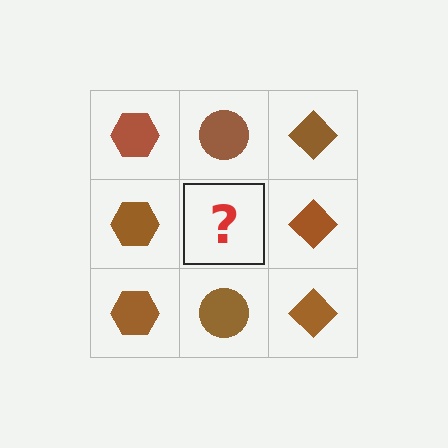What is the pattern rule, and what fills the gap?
The rule is that each column has a consistent shape. The gap should be filled with a brown circle.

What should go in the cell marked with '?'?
The missing cell should contain a brown circle.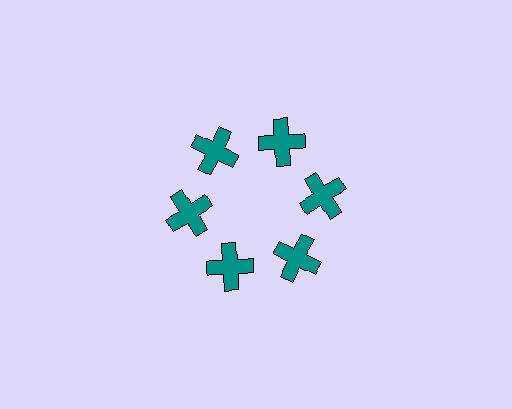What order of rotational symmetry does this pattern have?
This pattern has 6-fold rotational symmetry.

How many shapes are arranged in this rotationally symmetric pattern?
There are 6 shapes, arranged in 6 groups of 1.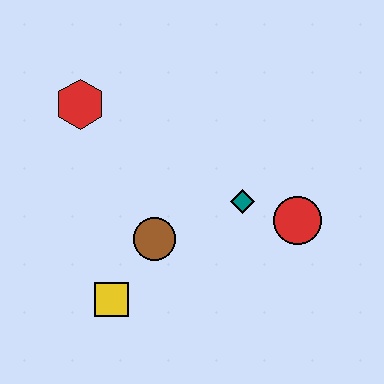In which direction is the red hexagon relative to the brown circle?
The red hexagon is above the brown circle.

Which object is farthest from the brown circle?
The red hexagon is farthest from the brown circle.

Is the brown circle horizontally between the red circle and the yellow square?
Yes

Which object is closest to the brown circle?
The yellow square is closest to the brown circle.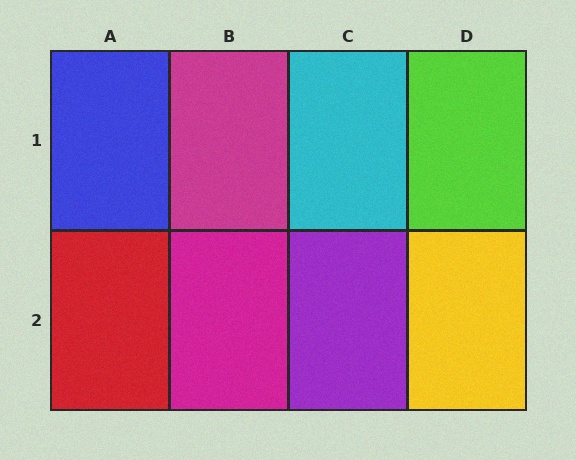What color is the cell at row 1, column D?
Lime.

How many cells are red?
1 cell is red.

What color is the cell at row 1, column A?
Blue.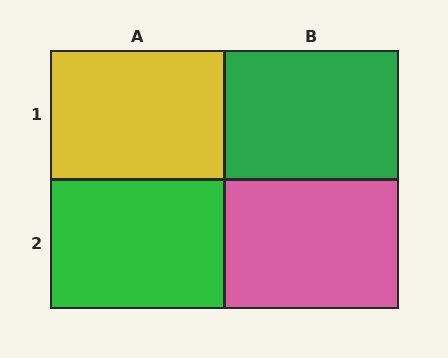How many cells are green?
2 cells are green.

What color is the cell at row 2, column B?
Pink.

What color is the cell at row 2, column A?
Green.